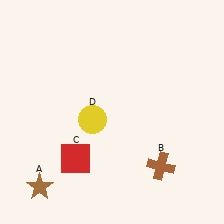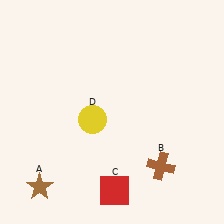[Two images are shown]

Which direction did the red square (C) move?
The red square (C) moved right.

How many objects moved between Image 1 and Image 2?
1 object moved between the two images.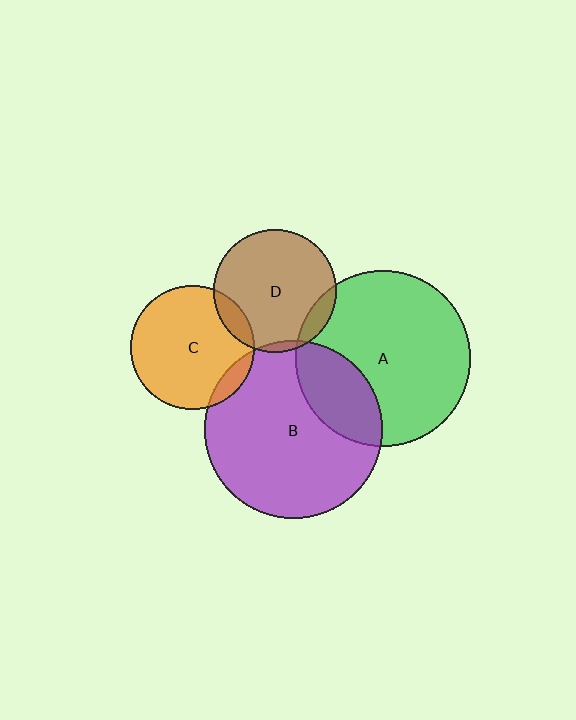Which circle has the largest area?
Circle B (purple).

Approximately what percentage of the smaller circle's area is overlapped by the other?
Approximately 5%.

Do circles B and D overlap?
Yes.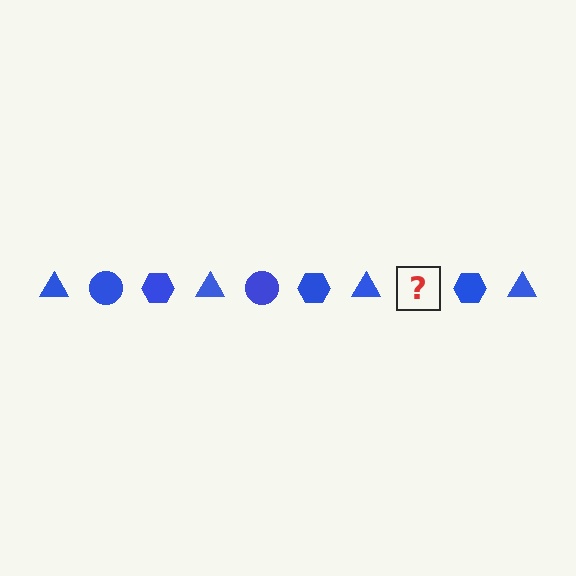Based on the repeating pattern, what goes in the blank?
The blank should be a blue circle.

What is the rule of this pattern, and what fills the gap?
The rule is that the pattern cycles through triangle, circle, hexagon shapes in blue. The gap should be filled with a blue circle.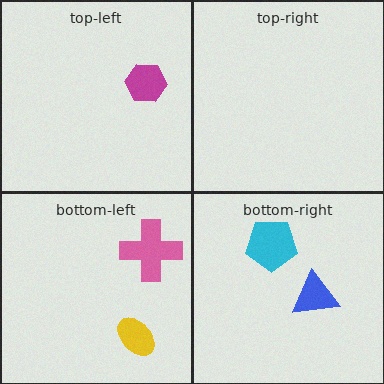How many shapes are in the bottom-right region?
2.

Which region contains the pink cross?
The bottom-left region.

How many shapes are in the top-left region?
1.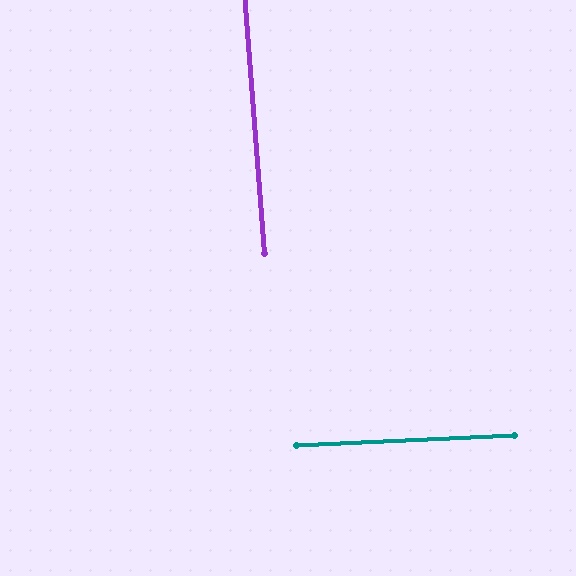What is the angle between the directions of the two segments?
Approximately 88 degrees.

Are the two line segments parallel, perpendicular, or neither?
Perpendicular — they meet at approximately 88°.